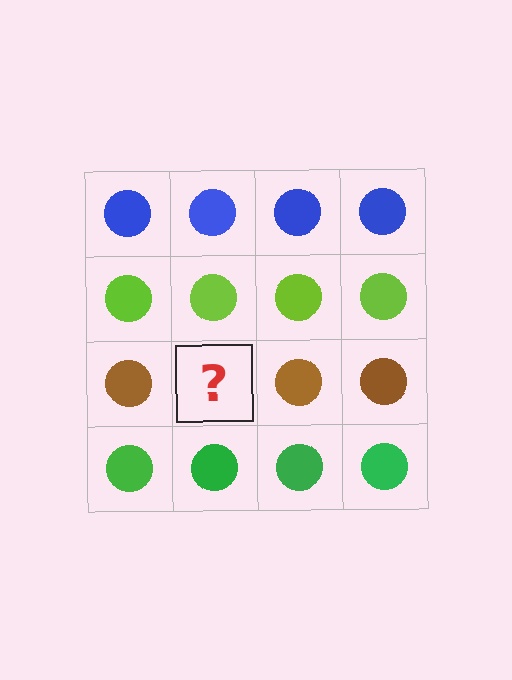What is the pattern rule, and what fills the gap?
The rule is that each row has a consistent color. The gap should be filled with a brown circle.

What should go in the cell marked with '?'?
The missing cell should contain a brown circle.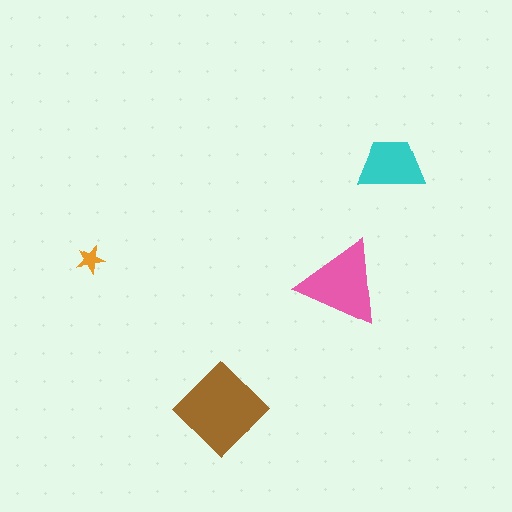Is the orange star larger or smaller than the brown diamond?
Smaller.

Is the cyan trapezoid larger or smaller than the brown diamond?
Smaller.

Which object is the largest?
The brown diamond.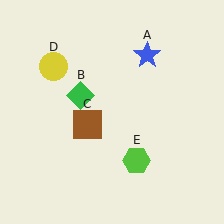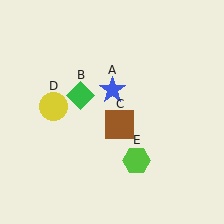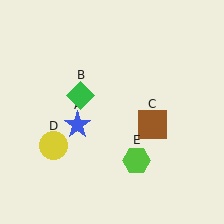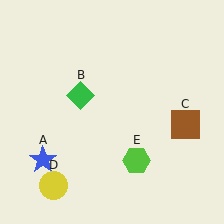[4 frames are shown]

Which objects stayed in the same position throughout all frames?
Green diamond (object B) and lime hexagon (object E) remained stationary.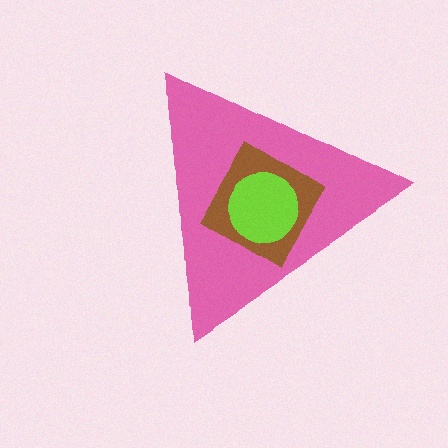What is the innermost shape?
The lime circle.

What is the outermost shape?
The pink triangle.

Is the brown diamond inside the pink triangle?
Yes.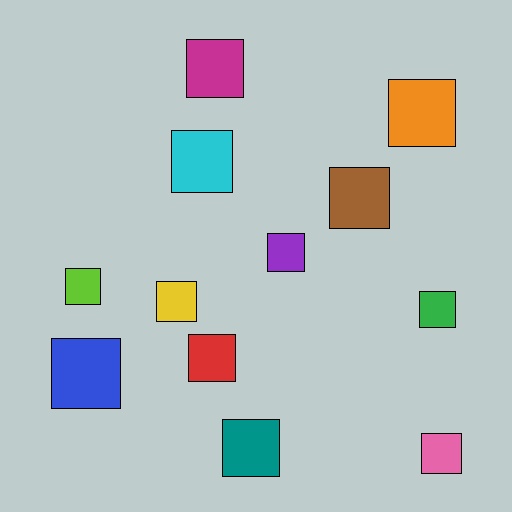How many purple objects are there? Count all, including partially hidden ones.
There is 1 purple object.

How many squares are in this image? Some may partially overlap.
There are 12 squares.